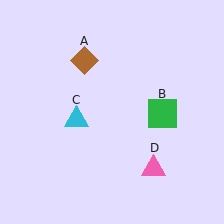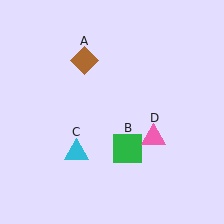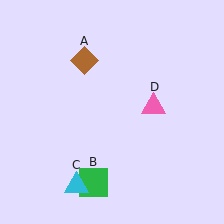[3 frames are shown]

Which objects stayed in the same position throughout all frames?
Brown diamond (object A) remained stationary.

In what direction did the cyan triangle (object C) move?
The cyan triangle (object C) moved down.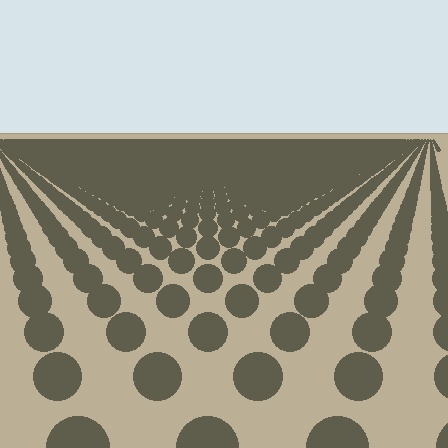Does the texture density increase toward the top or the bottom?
Density increases toward the top.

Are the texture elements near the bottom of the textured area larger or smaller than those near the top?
Larger. Near the bottom, elements are closer to the viewer and appear at a bigger on-screen size.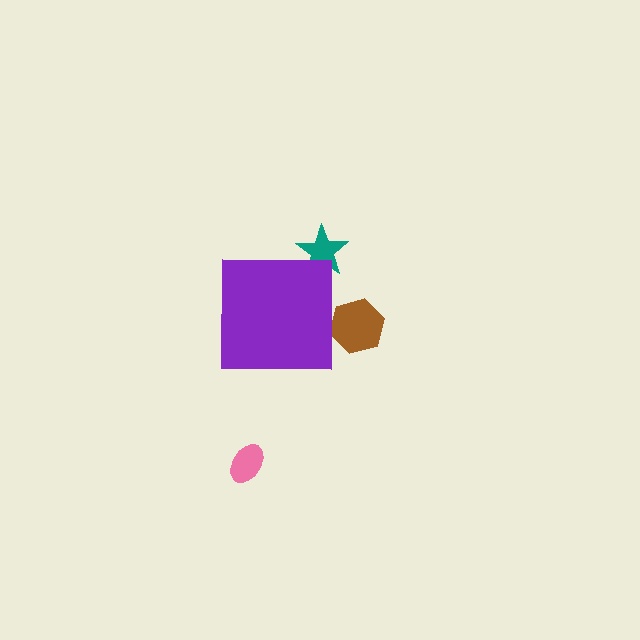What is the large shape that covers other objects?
A purple square.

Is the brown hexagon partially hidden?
Yes, the brown hexagon is partially hidden behind the purple square.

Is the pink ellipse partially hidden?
No, the pink ellipse is fully visible.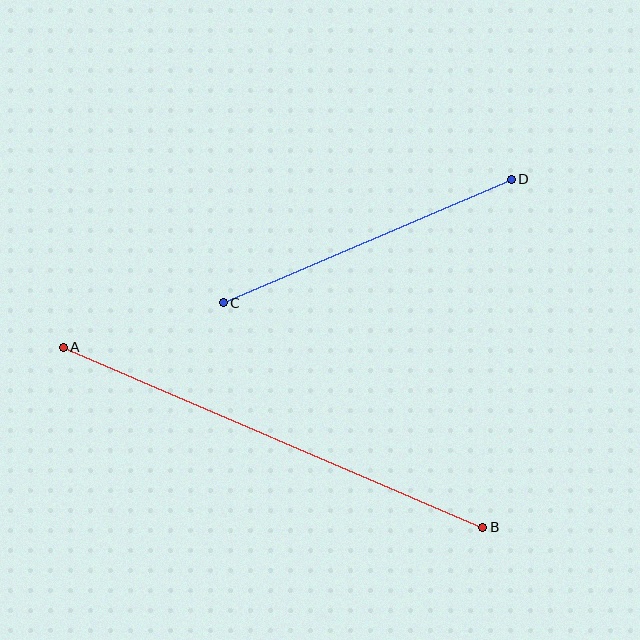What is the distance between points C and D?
The distance is approximately 313 pixels.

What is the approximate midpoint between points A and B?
The midpoint is at approximately (273, 437) pixels.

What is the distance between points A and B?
The distance is approximately 457 pixels.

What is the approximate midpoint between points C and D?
The midpoint is at approximately (367, 241) pixels.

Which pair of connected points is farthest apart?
Points A and B are farthest apart.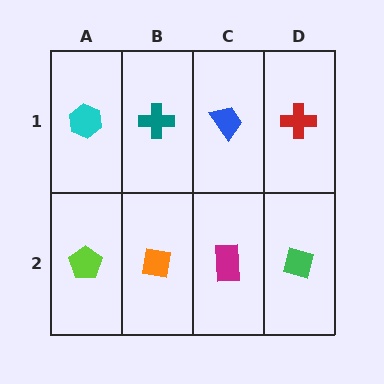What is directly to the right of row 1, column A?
A teal cross.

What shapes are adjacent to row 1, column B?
An orange square (row 2, column B), a cyan hexagon (row 1, column A), a blue trapezoid (row 1, column C).